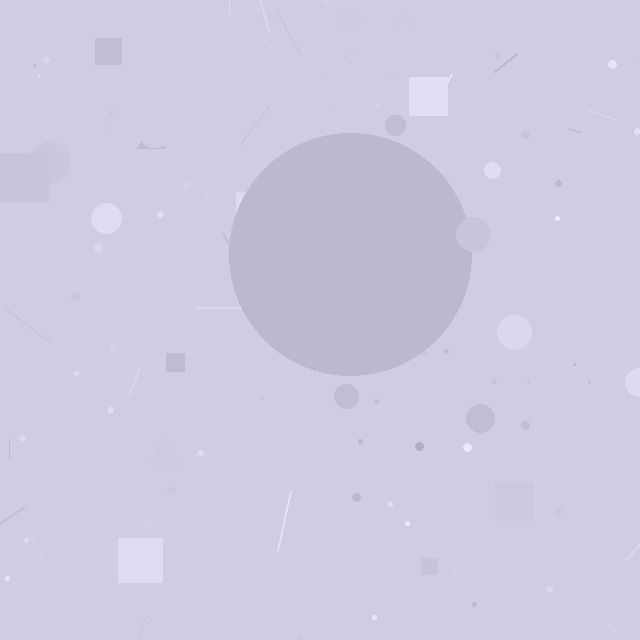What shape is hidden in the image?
A circle is hidden in the image.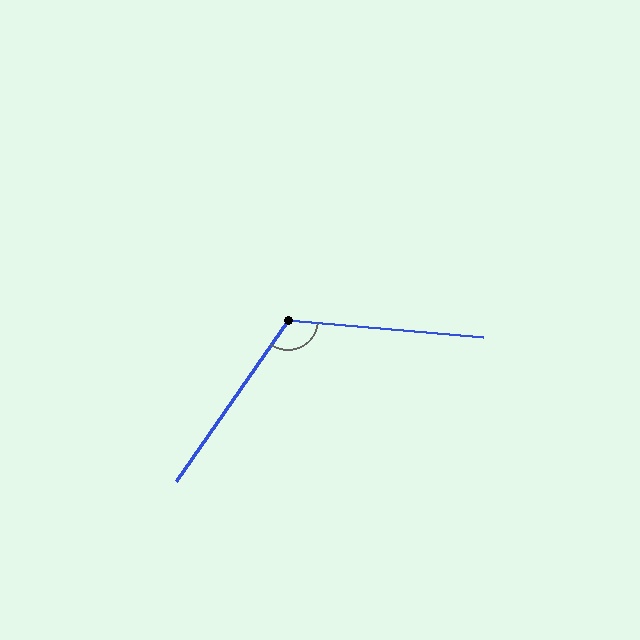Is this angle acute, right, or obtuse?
It is obtuse.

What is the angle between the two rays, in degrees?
Approximately 120 degrees.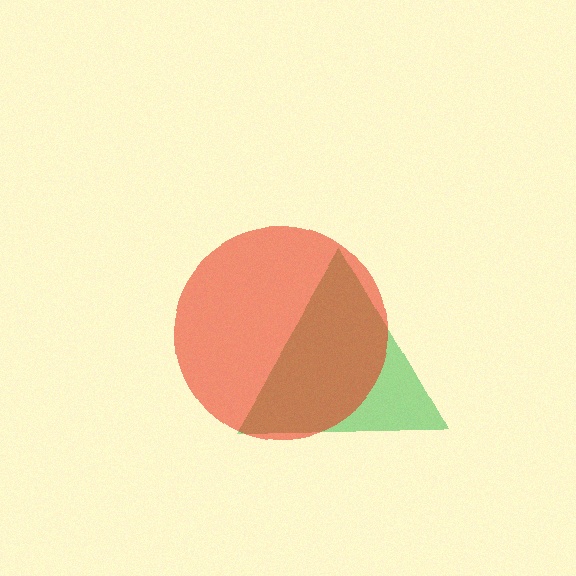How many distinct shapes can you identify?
There are 2 distinct shapes: a green triangle, a red circle.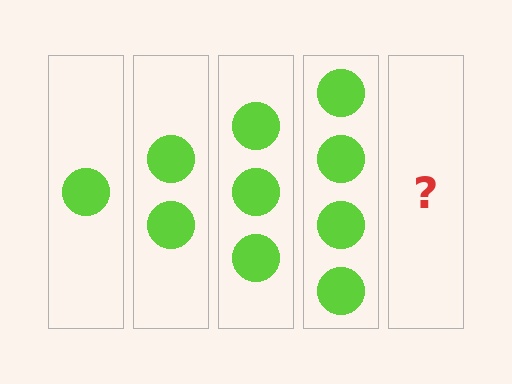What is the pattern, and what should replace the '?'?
The pattern is that each step adds one more circle. The '?' should be 5 circles.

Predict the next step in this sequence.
The next step is 5 circles.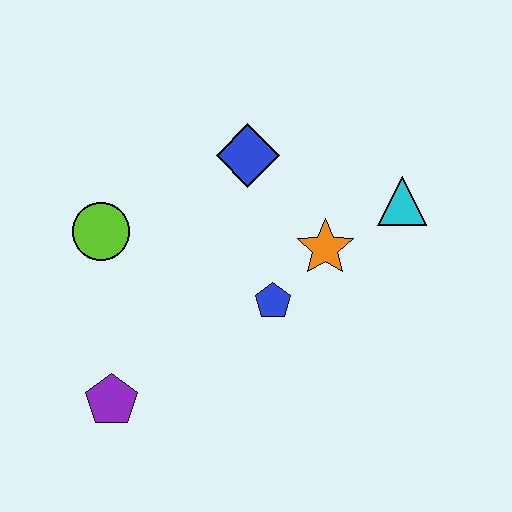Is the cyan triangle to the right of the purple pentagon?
Yes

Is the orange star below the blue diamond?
Yes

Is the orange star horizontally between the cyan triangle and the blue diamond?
Yes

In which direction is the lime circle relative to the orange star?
The lime circle is to the left of the orange star.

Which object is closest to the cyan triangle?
The orange star is closest to the cyan triangle.